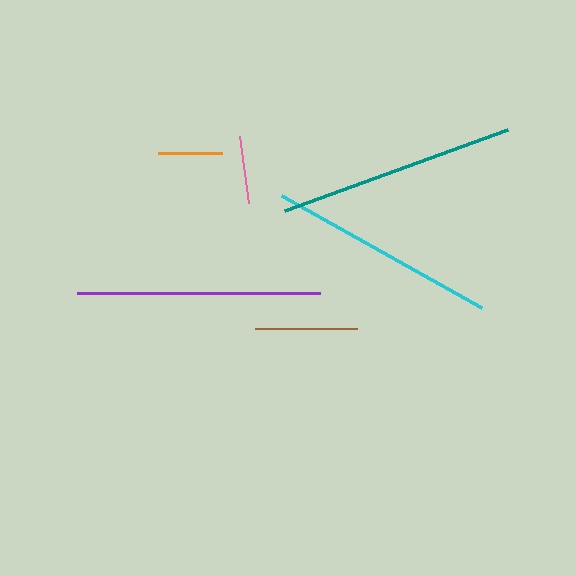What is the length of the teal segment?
The teal segment is approximately 236 pixels long.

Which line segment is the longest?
The purple line is the longest at approximately 243 pixels.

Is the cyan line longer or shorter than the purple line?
The purple line is longer than the cyan line.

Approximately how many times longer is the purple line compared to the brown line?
The purple line is approximately 2.4 times the length of the brown line.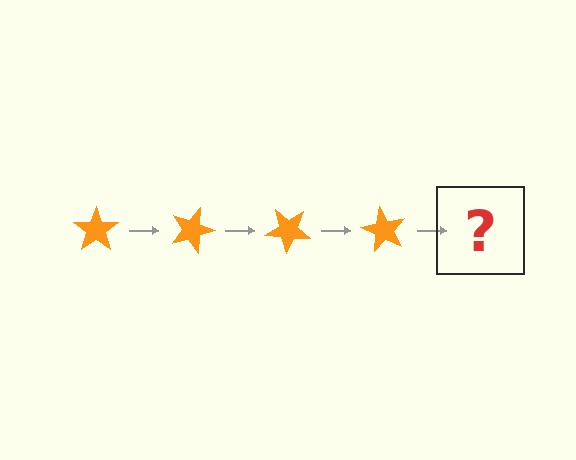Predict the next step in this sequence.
The next step is an orange star rotated 80 degrees.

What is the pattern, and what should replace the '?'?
The pattern is that the star rotates 20 degrees each step. The '?' should be an orange star rotated 80 degrees.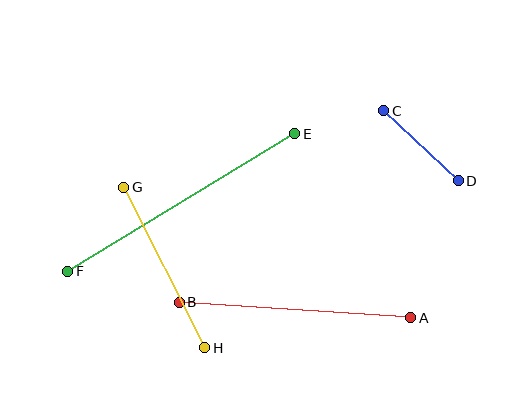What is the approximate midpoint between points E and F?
The midpoint is at approximately (181, 202) pixels.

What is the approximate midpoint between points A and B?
The midpoint is at approximately (295, 310) pixels.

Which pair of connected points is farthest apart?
Points E and F are farthest apart.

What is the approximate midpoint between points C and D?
The midpoint is at approximately (421, 146) pixels.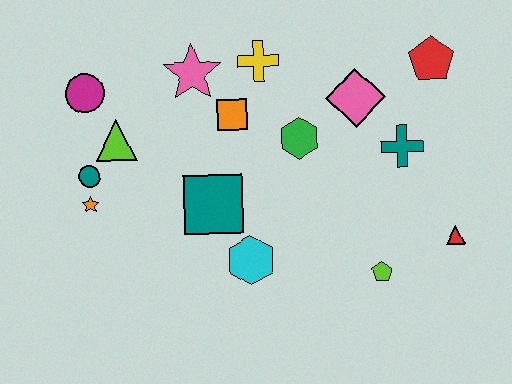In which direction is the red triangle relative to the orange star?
The red triangle is to the right of the orange star.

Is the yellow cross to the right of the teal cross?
No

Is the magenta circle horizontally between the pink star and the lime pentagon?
No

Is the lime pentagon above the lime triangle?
No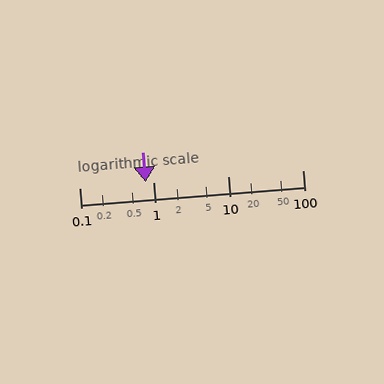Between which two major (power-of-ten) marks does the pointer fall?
The pointer is between 0.1 and 1.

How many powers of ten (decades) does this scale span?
The scale spans 3 decades, from 0.1 to 100.